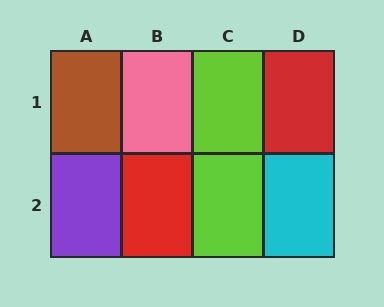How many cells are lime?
2 cells are lime.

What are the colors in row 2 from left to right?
Purple, red, lime, cyan.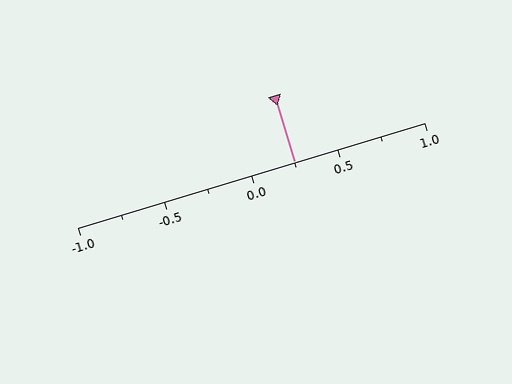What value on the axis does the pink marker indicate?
The marker indicates approximately 0.25.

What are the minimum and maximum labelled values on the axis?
The axis runs from -1.0 to 1.0.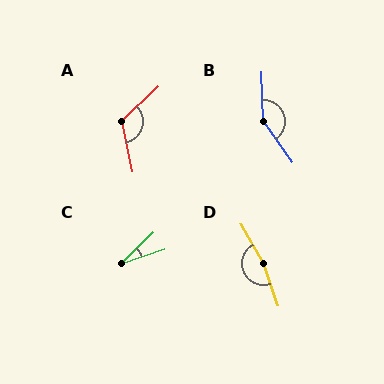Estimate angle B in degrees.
Approximately 147 degrees.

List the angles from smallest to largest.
C (25°), A (122°), B (147°), D (170°).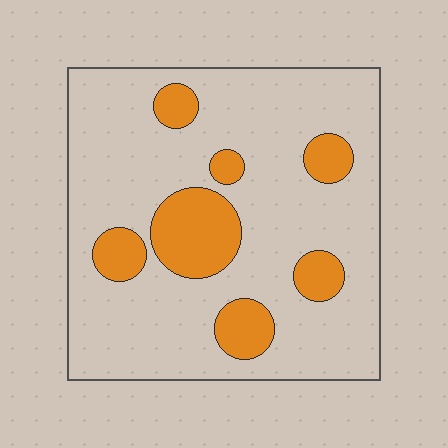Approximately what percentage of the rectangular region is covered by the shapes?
Approximately 20%.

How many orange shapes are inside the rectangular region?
7.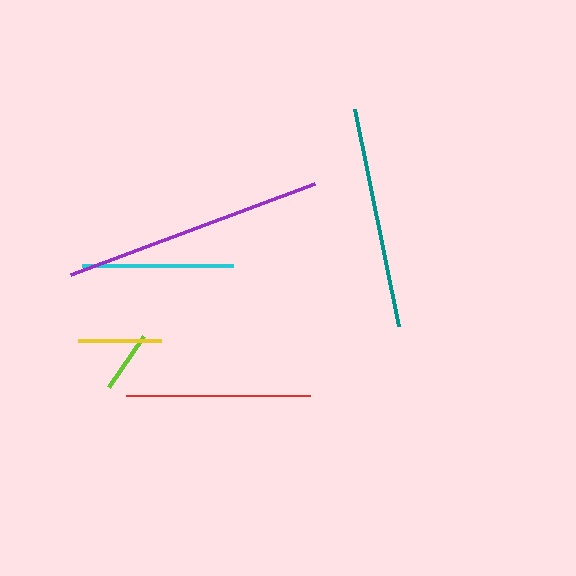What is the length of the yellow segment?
The yellow segment is approximately 83 pixels long.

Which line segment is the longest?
The purple line is the longest at approximately 260 pixels.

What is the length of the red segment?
The red segment is approximately 184 pixels long.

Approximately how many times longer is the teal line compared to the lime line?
The teal line is approximately 3.6 times the length of the lime line.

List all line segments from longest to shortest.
From longest to shortest: purple, teal, red, cyan, yellow, lime.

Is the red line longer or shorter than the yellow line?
The red line is longer than the yellow line.